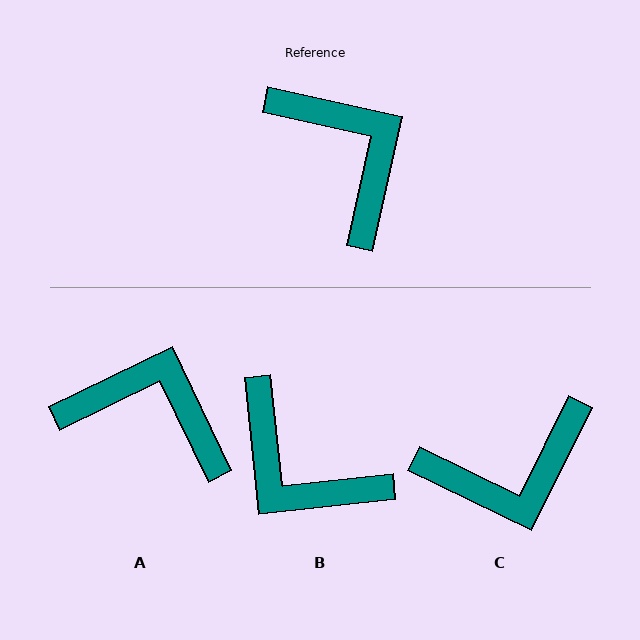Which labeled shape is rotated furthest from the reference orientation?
B, about 161 degrees away.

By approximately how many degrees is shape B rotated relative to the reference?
Approximately 161 degrees clockwise.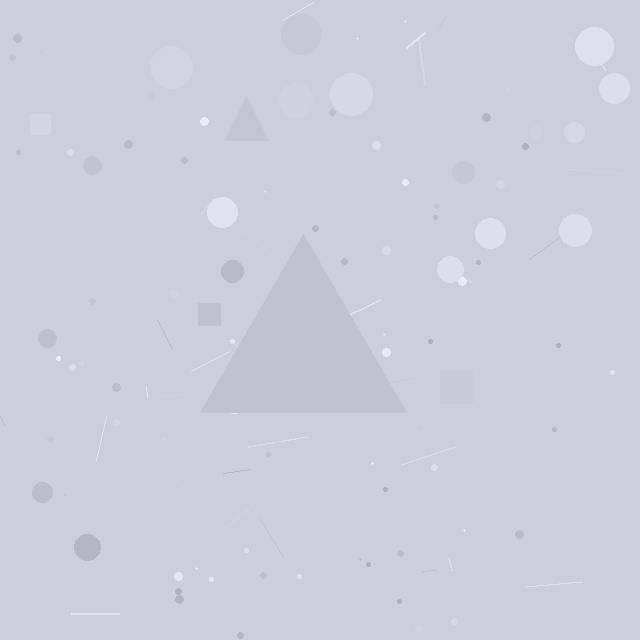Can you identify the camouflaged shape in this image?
The camouflaged shape is a triangle.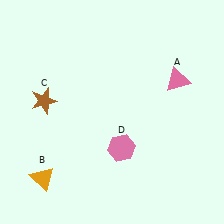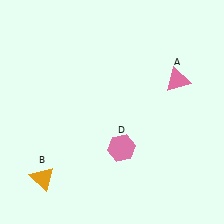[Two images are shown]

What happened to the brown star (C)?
The brown star (C) was removed in Image 2. It was in the top-left area of Image 1.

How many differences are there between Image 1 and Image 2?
There is 1 difference between the two images.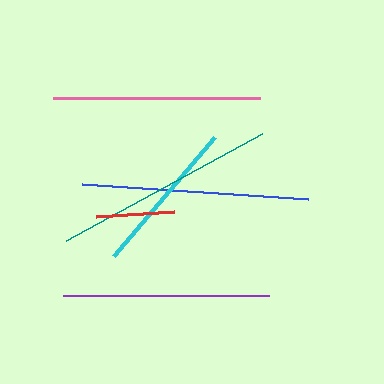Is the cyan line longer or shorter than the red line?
The cyan line is longer than the red line.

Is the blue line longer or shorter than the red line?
The blue line is longer than the red line.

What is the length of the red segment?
The red segment is approximately 78 pixels long.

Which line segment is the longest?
The blue line is the longest at approximately 226 pixels.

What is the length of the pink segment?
The pink segment is approximately 207 pixels long.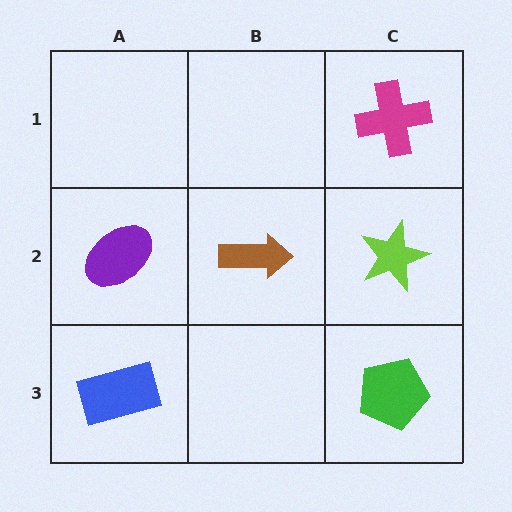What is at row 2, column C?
A lime star.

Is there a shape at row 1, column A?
No, that cell is empty.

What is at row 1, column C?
A magenta cross.